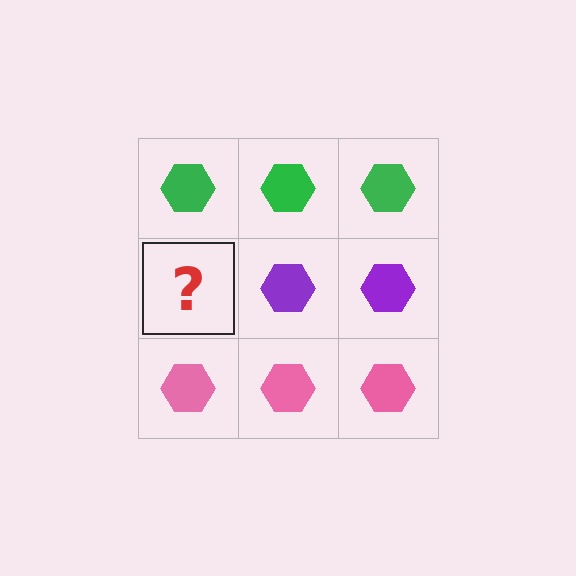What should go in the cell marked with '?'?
The missing cell should contain a purple hexagon.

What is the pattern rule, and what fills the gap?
The rule is that each row has a consistent color. The gap should be filled with a purple hexagon.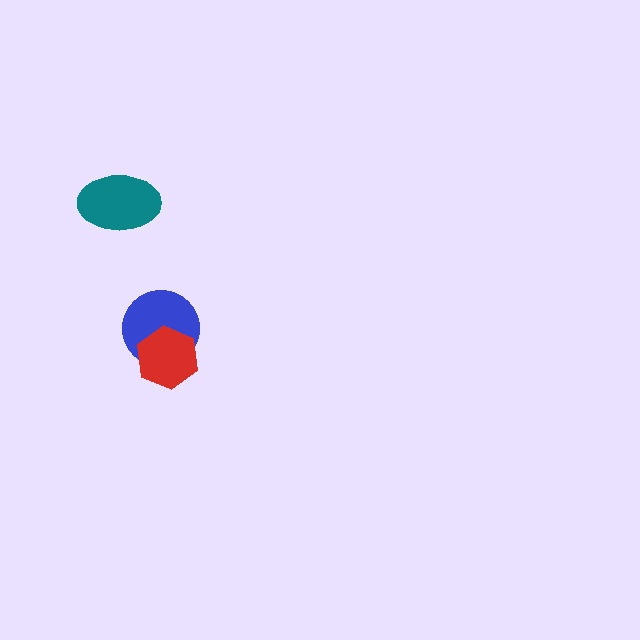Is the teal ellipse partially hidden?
No, no other shape covers it.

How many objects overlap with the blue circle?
1 object overlaps with the blue circle.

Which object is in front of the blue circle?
The red hexagon is in front of the blue circle.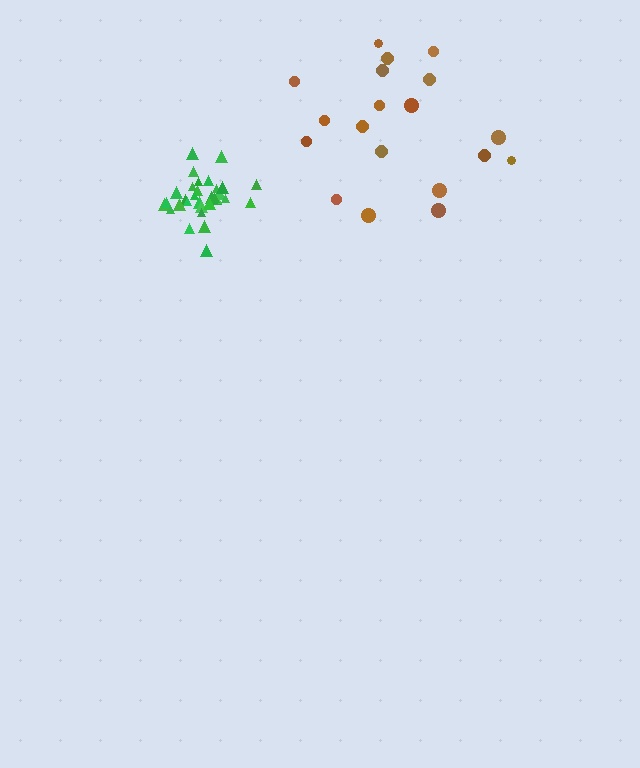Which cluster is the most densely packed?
Green.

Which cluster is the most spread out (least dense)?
Brown.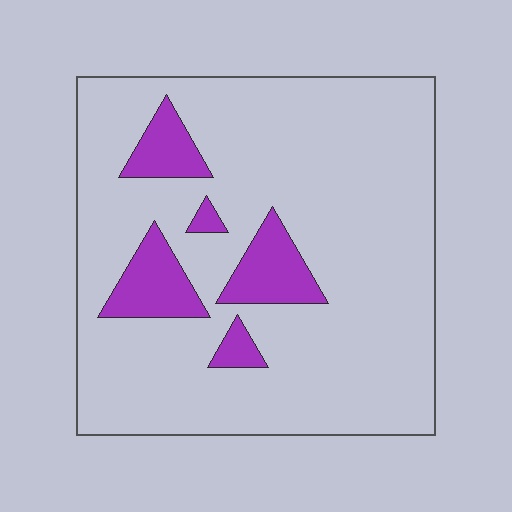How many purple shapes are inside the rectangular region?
5.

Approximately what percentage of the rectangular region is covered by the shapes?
Approximately 15%.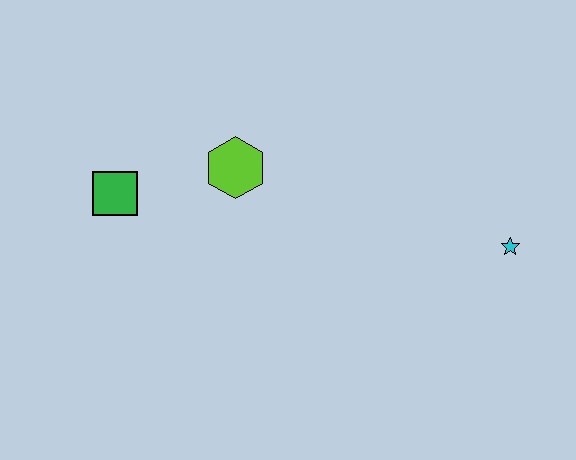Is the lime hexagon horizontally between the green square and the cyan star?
Yes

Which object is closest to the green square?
The lime hexagon is closest to the green square.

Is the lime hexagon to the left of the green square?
No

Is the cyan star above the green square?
No